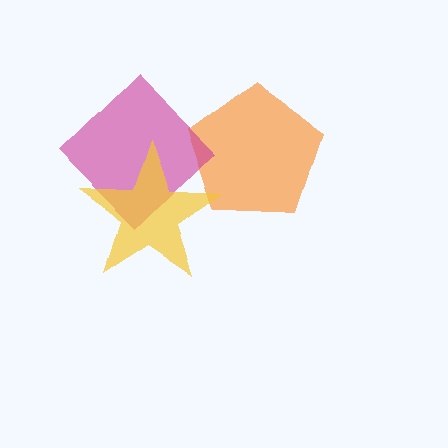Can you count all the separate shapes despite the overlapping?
Yes, there are 3 separate shapes.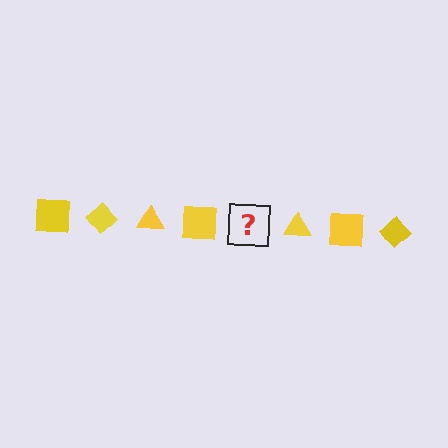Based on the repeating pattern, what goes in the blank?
The blank should be a yellow diamond.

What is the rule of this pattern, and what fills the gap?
The rule is that the pattern cycles through square, diamond, triangle shapes in yellow. The gap should be filled with a yellow diamond.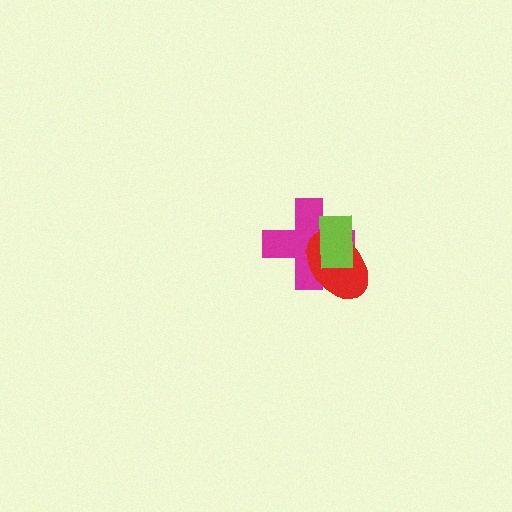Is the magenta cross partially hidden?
Yes, it is partially covered by another shape.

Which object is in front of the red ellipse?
The lime rectangle is in front of the red ellipse.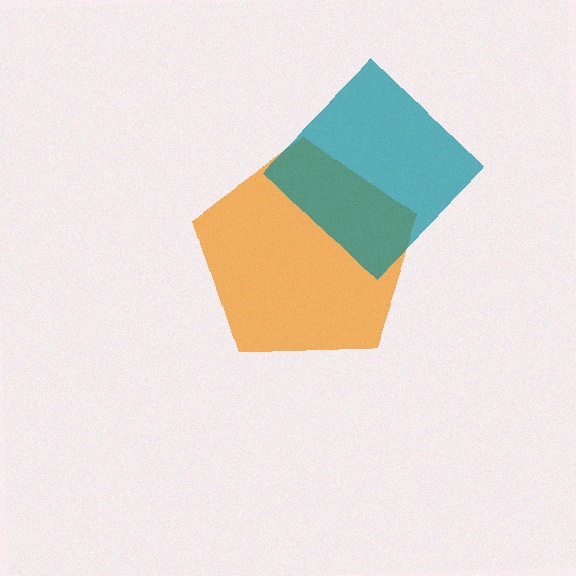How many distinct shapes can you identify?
There are 2 distinct shapes: an orange pentagon, a teal diamond.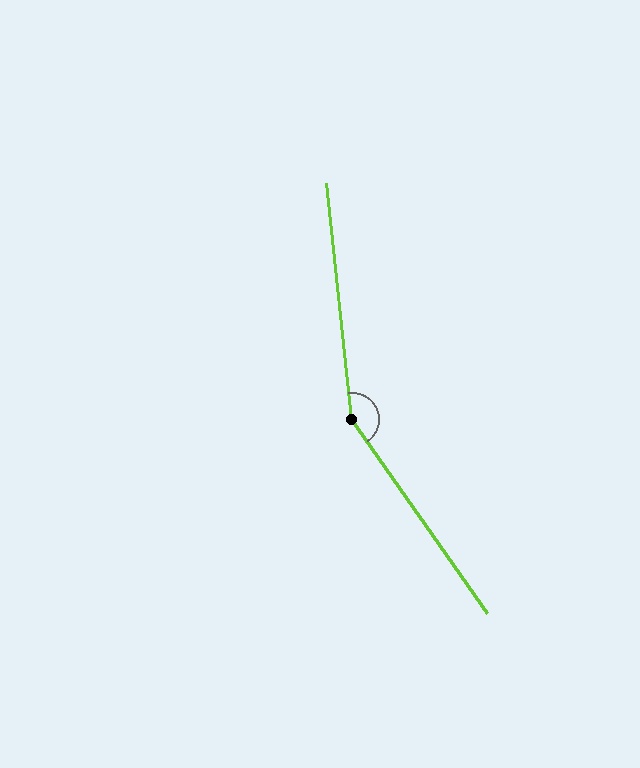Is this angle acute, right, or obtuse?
It is obtuse.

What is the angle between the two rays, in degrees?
Approximately 151 degrees.